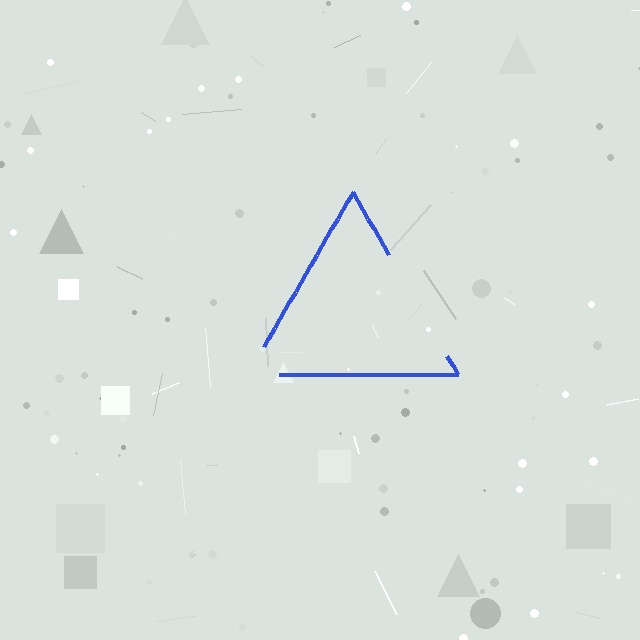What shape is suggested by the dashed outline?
The dashed outline suggests a triangle.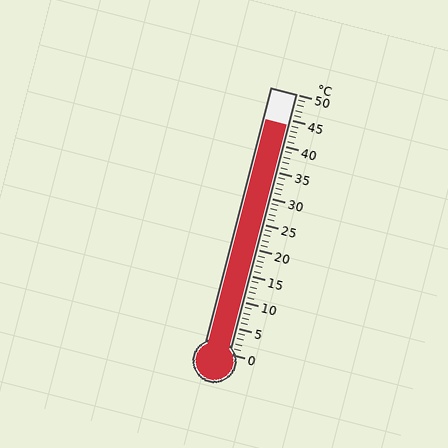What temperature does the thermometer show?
The thermometer shows approximately 44°C.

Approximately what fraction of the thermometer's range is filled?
The thermometer is filled to approximately 90% of its range.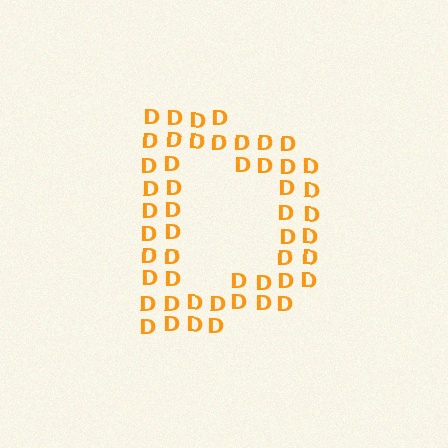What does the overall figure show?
The overall figure shows the letter D.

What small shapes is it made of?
It is made of small letter D's.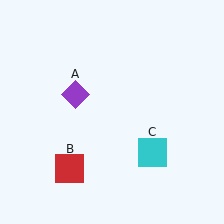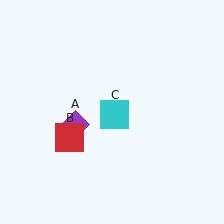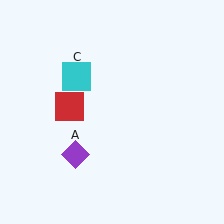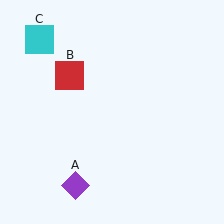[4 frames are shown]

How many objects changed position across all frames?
3 objects changed position: purple diamond (object A), red square (object B), cyan square (object C).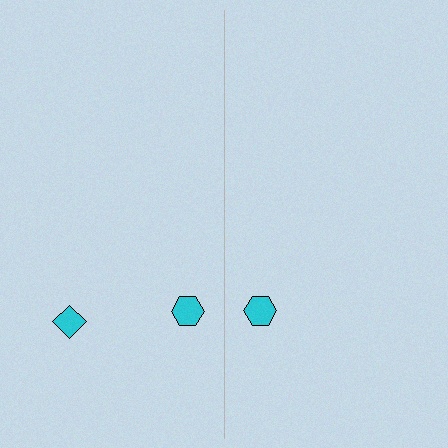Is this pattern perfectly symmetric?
No, the pattern is not perfectly symmetric. A cyan diamond is missing from the right side.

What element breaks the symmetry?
A cyan diamond is missing from the right side.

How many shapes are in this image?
There are 3 shapes in this image.